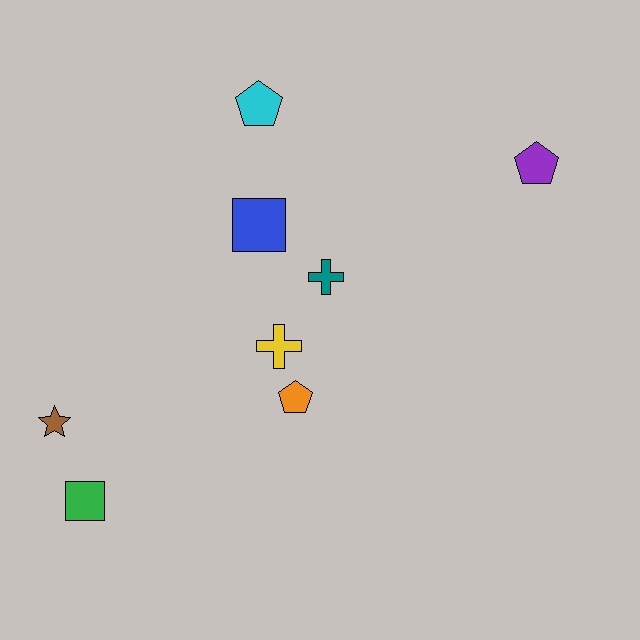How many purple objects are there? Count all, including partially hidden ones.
There is 1 purple object.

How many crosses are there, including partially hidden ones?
There are 2 crosses.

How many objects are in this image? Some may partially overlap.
There are 8 objects.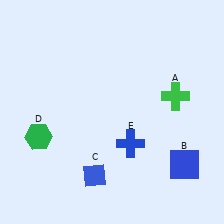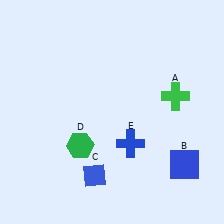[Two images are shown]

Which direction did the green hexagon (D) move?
The green hexagon (D) moved right.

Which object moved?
The green hexagon (D) moved right.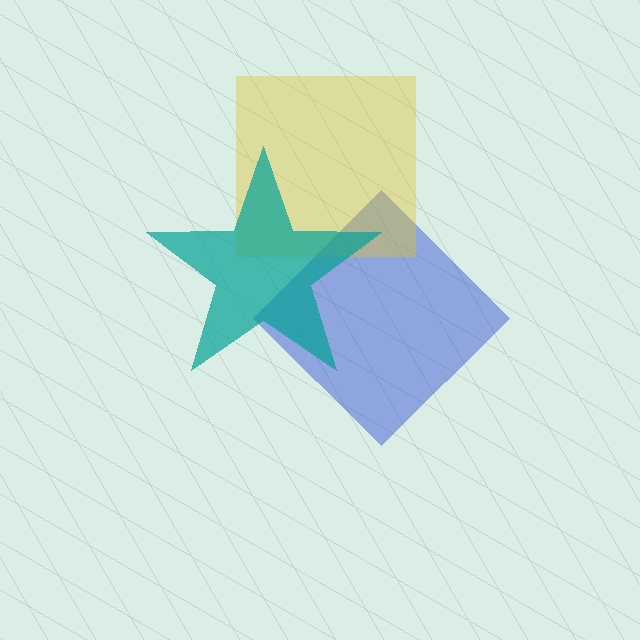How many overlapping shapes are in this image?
There are 3 overlapping shapes in the image.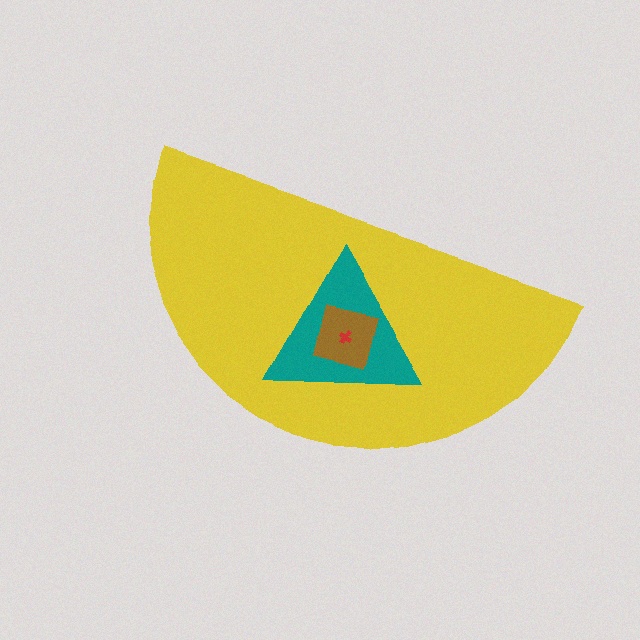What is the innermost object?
The red cross.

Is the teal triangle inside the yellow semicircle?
Yes.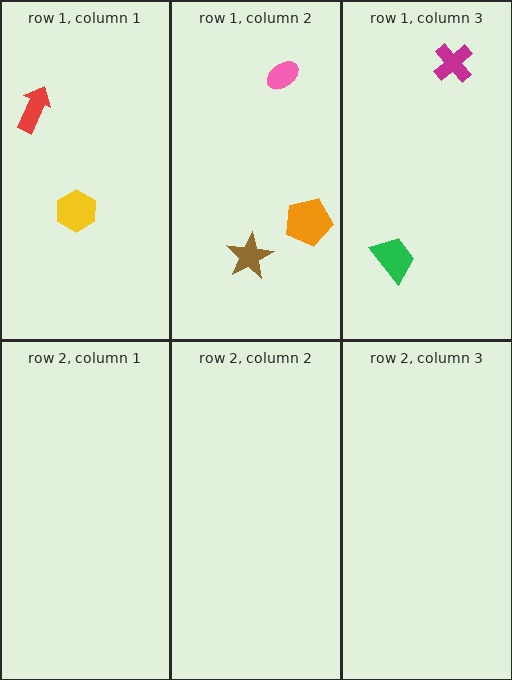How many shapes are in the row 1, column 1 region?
2.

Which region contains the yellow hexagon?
The row 1, column 1 region.